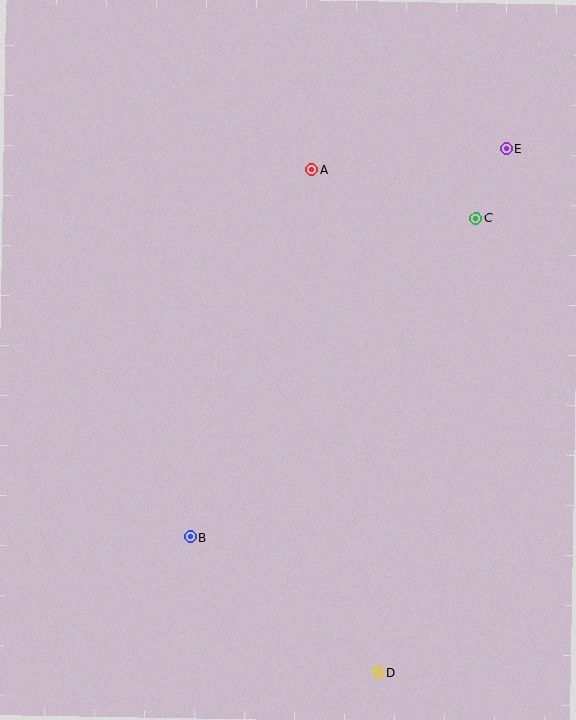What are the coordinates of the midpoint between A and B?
The midpoint between A and B is at (251, 353).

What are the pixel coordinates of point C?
Point C is at (476, 219).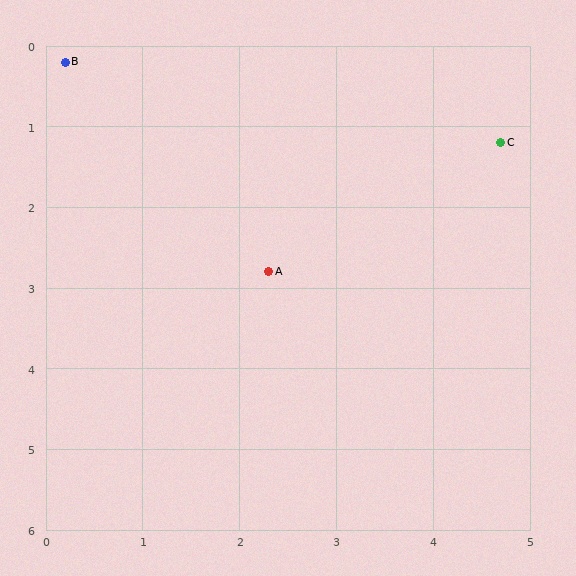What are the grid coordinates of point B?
Point B is at approximately (0.2, 0.2).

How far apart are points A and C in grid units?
Points A and C are about 2.9 grid units apart.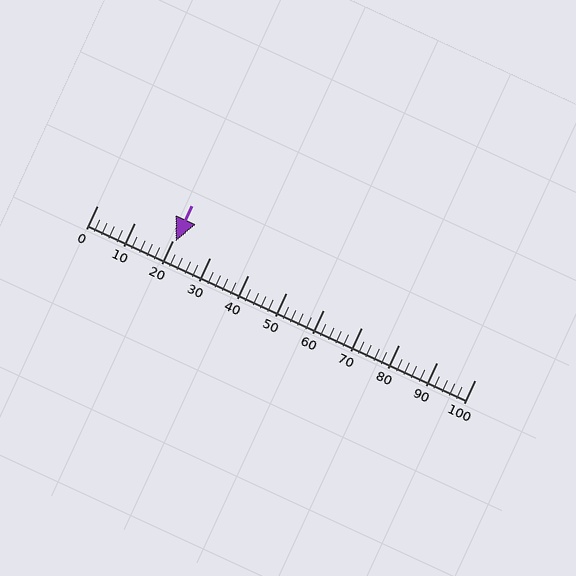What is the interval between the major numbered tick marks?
The major tick marks are spaced 10 units apart.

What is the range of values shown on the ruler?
The ruler shows values from 0 to 100.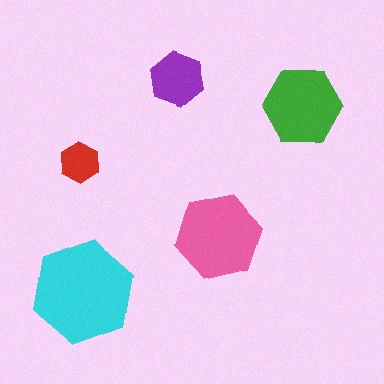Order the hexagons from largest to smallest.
the cyan one, the pink one, the green one, the purple one, the red one.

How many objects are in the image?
There are 5 objects in the image.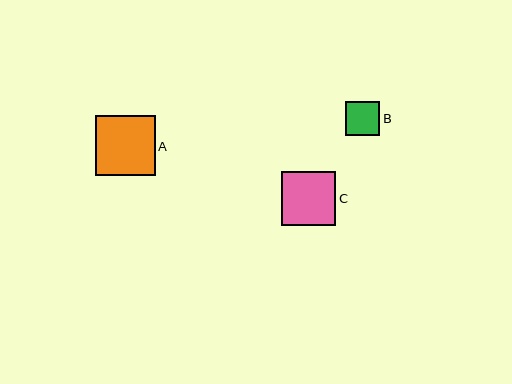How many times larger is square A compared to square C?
Square A is approximately 1.1 times the size of square C.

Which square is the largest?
Square A is the largest with a size of approximately 60 pixels.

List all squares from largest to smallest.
From largest to smallest: A, C, B.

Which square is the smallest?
Square B is the smallest with a size of approximately 34 pixels.